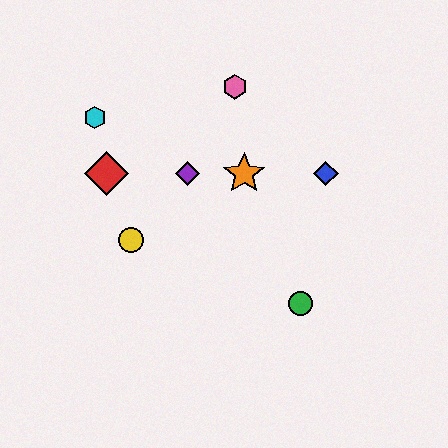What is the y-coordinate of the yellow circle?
The yellow circle is at y≈240.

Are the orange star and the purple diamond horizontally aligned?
Yes, both are at y≈174.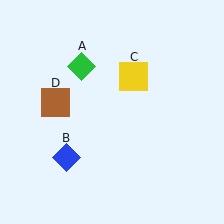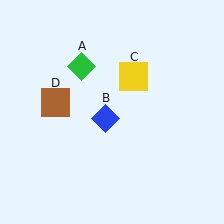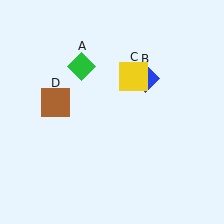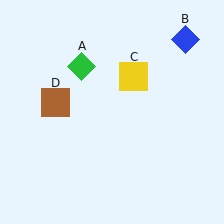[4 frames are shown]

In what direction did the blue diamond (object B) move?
The blue diamond (object B) moved up and to the right.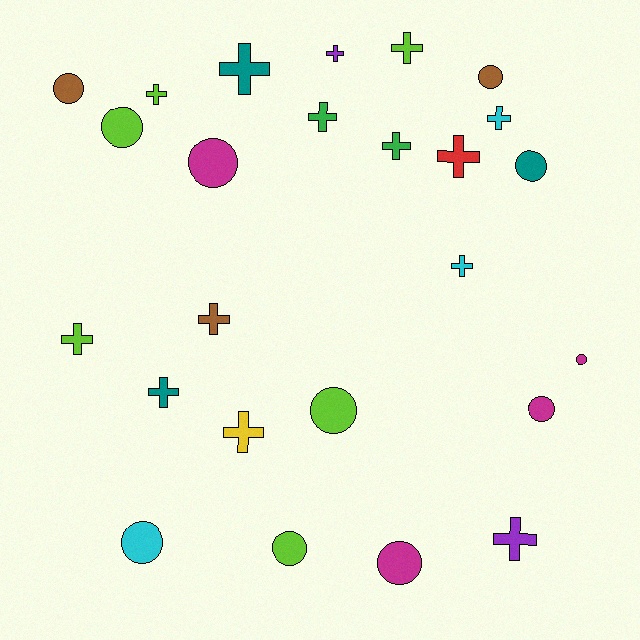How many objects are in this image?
There are 25 objects.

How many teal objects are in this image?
There are 3 teal objects.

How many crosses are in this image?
There are 14 crosses.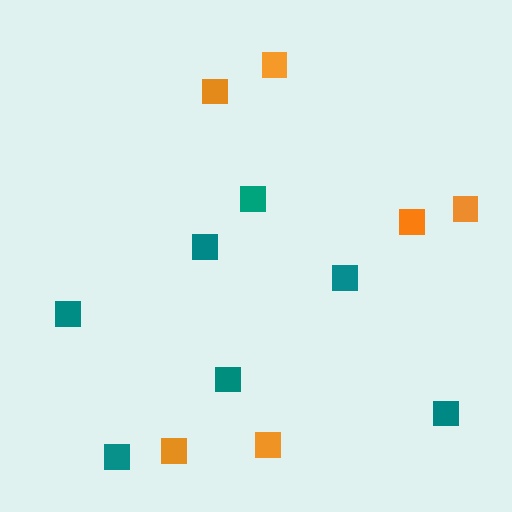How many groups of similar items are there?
There are 2 groups: one group of orange squares (6) and one group of teal squares (7).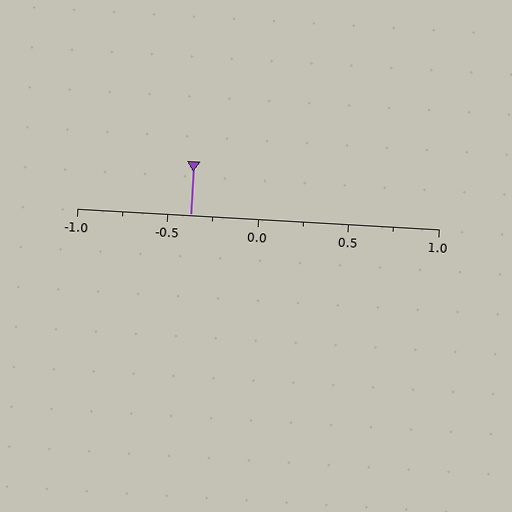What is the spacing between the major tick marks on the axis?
The major ticks are spaced 0.5 apart.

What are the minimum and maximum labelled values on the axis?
The axis runs from -1.0 to 1.0.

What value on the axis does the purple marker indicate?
The marker indicates approximately -0.38.